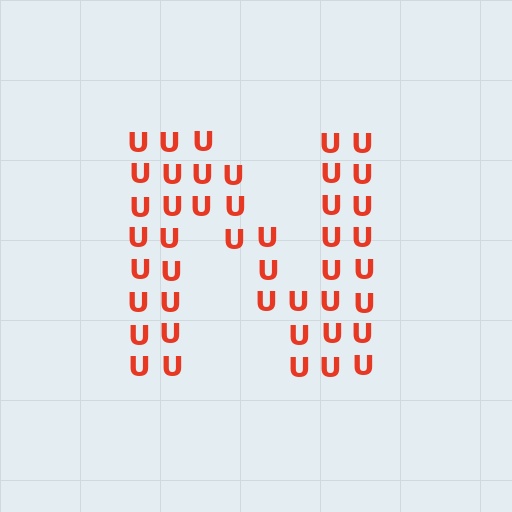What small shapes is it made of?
It is made of small letter U's.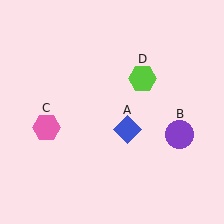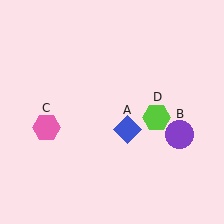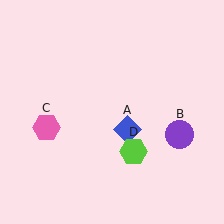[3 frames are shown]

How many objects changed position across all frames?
1 object changed position: lime hexagon (object D).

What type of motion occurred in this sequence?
The lime hexagon (object D) rotated clockwise around the center of the scene.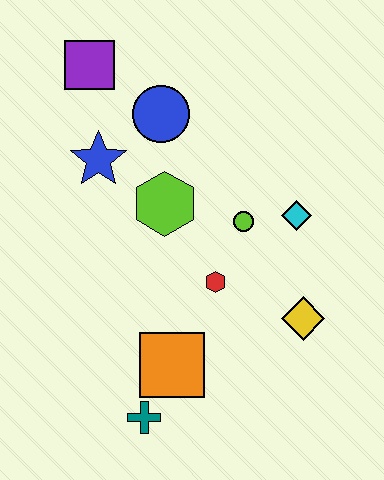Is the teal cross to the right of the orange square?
No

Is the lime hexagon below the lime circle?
No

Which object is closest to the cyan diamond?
The lime circle is closest to the cyan diamond.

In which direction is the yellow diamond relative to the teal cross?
The yellow diamond is to the right of the teal cross.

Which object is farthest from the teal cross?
The purple square is farthest from the teal cross.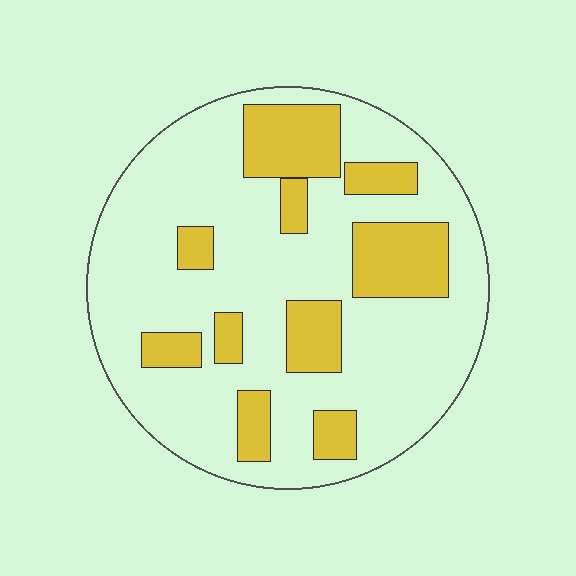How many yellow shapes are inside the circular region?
10.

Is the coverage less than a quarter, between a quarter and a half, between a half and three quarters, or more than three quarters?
Between a quarter and a half.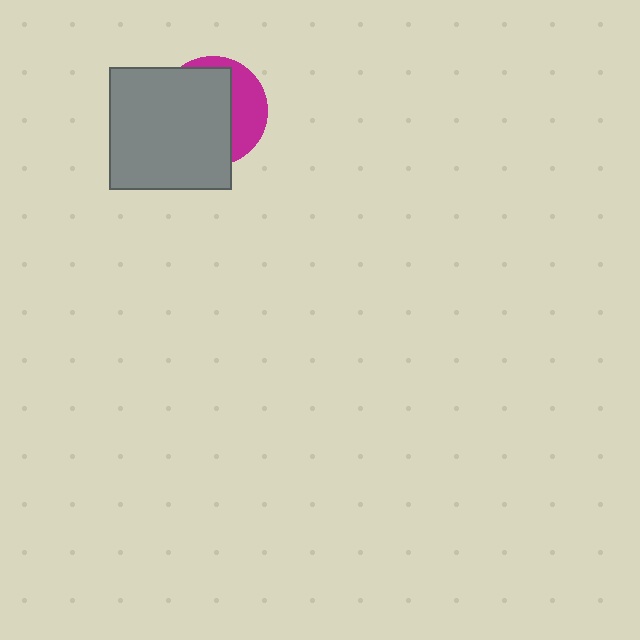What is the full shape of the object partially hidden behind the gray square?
The partially hidden object is a magenta circle.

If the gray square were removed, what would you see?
You would see the complete magenta circle.